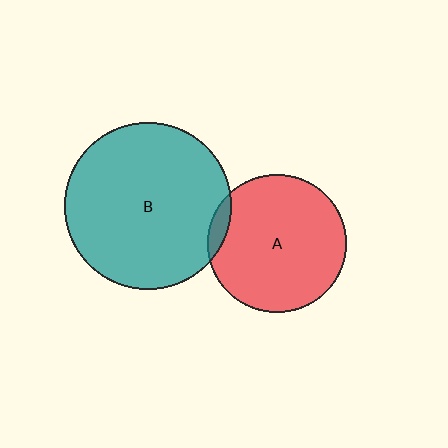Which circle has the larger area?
Circle B (teal).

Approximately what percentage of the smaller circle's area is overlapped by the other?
Approximately 5%.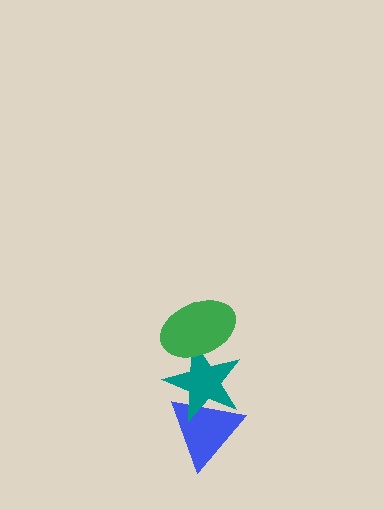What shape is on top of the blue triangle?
The teal star is on top of the blue triangle.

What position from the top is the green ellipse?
The green ellipse is 1st from the top.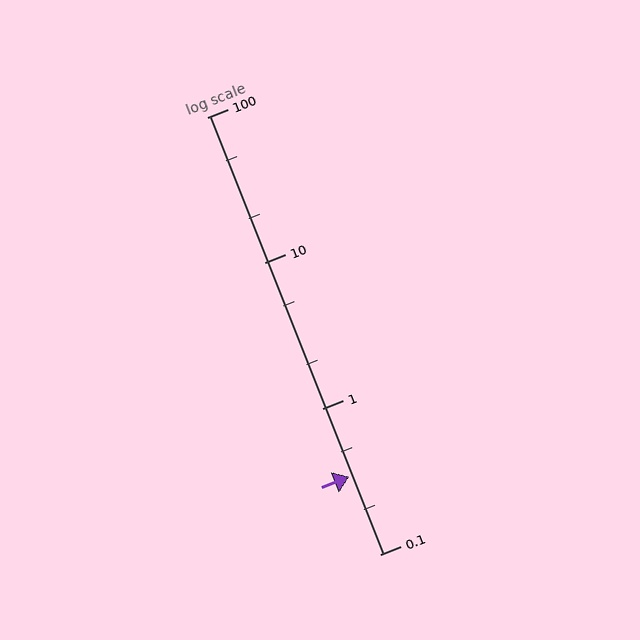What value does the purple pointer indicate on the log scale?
The pointer indicates approximately 0.34.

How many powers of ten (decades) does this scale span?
The scale spans 3 decades, from 0.1 to 100.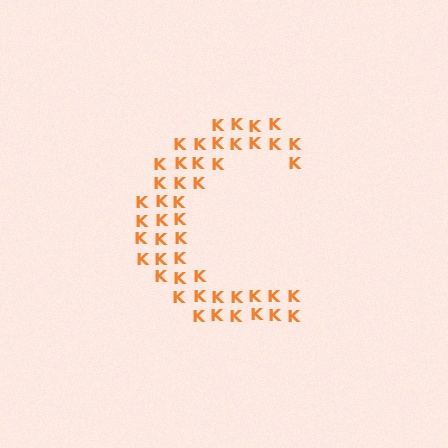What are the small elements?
The small elements are letter K's.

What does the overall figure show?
The overall figure shows the letter C.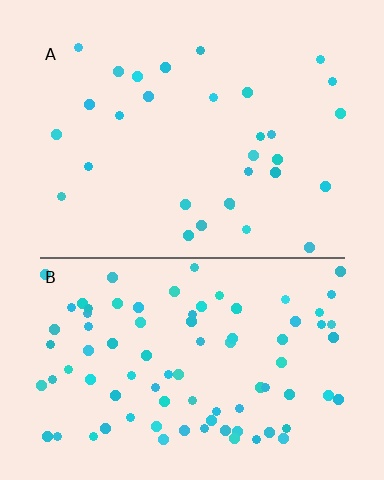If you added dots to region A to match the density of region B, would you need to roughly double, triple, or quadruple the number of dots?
Approximately triple.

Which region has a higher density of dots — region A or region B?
B (the bottom).